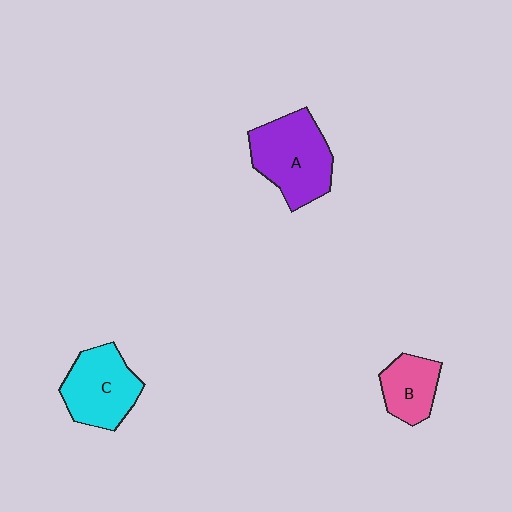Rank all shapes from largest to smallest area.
From largest to smallest: A (purple), C (cyan), B (pink).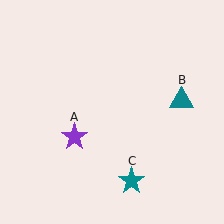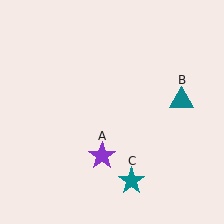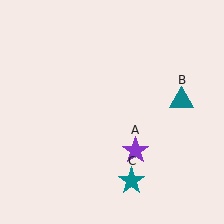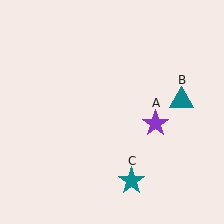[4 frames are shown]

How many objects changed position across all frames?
1 object changed position: purple star (object A).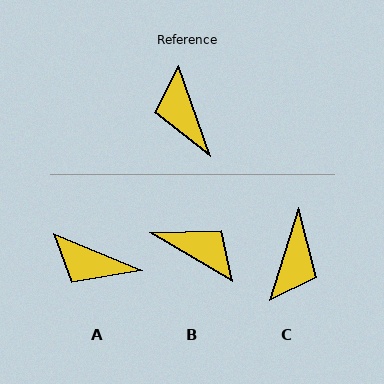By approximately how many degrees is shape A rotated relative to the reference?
Approximately 48 degrees counter-clockwise.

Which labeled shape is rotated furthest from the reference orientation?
C, about 143 degrees away.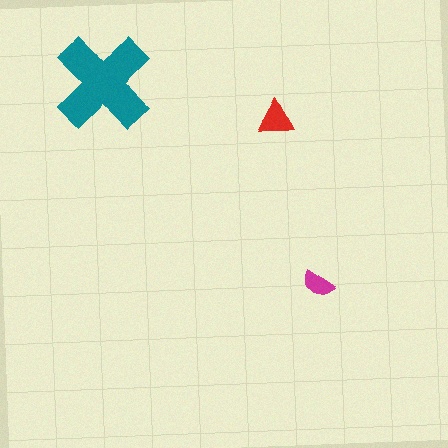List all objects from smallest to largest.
The magenta semicircle, the red triangle, the teal cross.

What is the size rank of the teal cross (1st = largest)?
1st.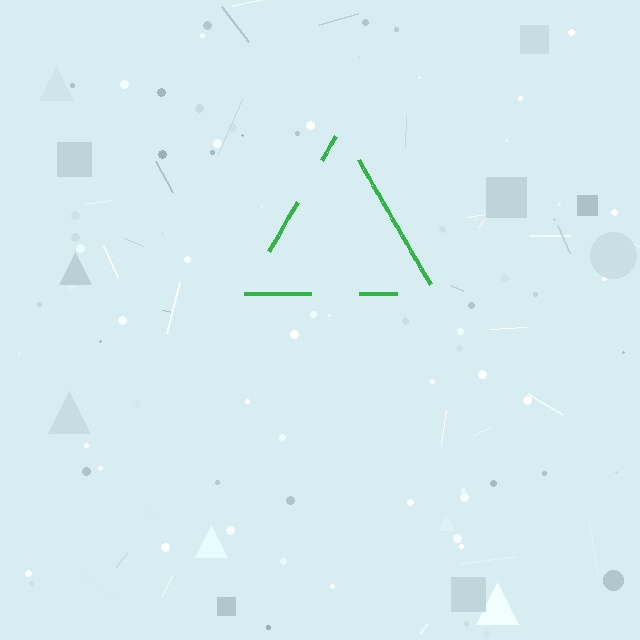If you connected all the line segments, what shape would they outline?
They would outline a triangle.